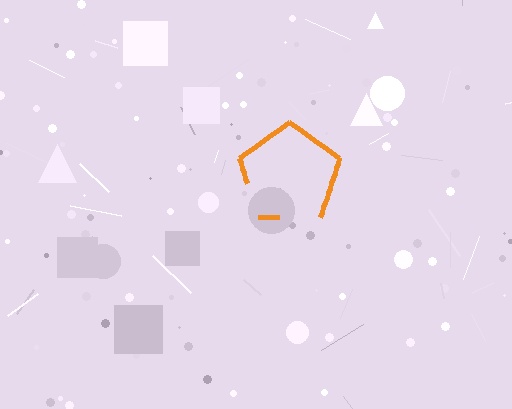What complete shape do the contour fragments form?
The contour fragments form a pentagon.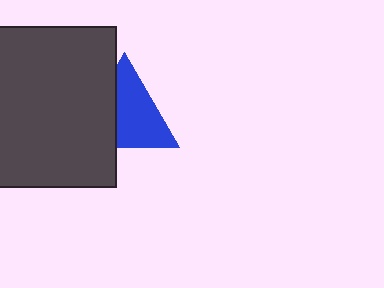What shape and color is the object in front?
The object in front is a dark gray square.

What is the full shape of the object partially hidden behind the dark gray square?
The partially hidden object is a blue triangle.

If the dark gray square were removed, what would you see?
You would see the complete blue triangle.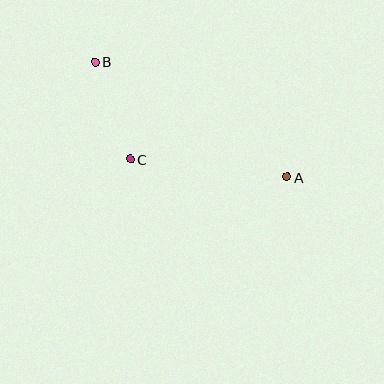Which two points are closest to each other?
Points B and C are closest to each other.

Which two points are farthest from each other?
Points A and B are farthest from each other.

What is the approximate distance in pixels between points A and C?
The distance between A and C is approximately 159 pixels.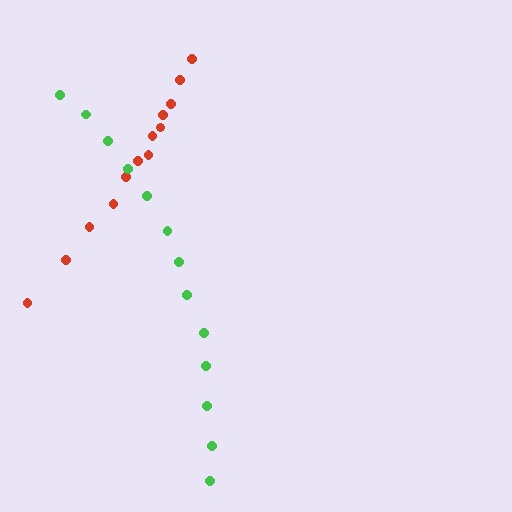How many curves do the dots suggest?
There are 2 distinct paths.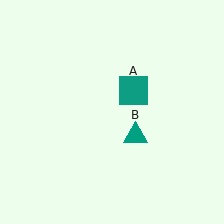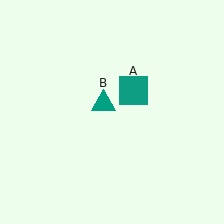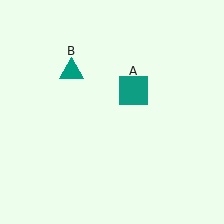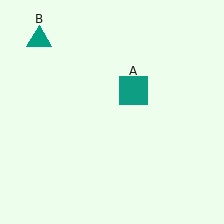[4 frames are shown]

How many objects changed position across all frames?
1 object changed position: teal triangle (object B).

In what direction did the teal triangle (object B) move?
The teal triangle (object B) moved up and to the left.